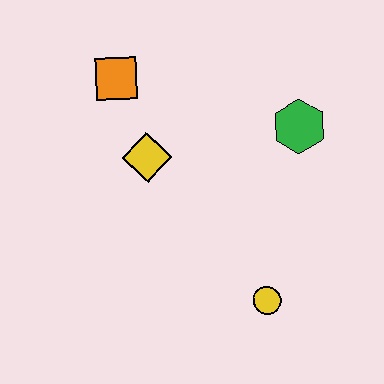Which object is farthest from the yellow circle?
The orange square is farthest from the yellow circle.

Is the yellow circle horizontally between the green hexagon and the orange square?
Yes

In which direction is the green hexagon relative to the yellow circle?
The green hexagon is above the yellow circle.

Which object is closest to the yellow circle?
The green hexagon is closest to the yellow circle.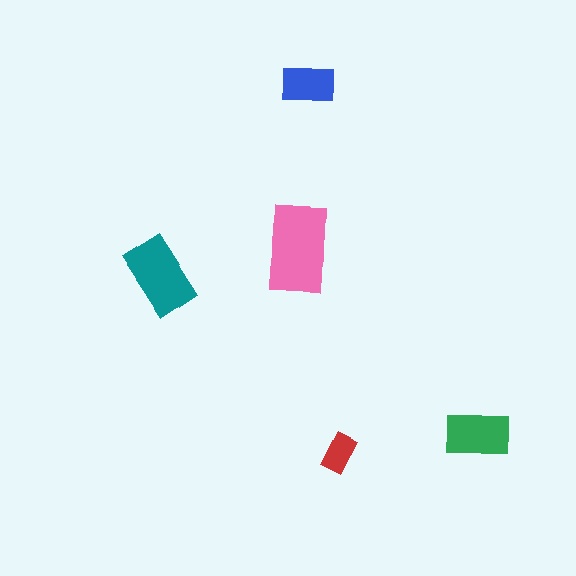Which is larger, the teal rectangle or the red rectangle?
The teal one.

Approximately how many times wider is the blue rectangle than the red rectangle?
About 1.5 times wider.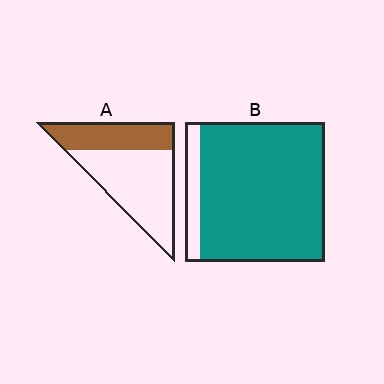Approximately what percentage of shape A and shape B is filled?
A is approximately 35% and B is approximately 90%.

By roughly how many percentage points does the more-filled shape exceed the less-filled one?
By roughly 55 percentage points (B over A).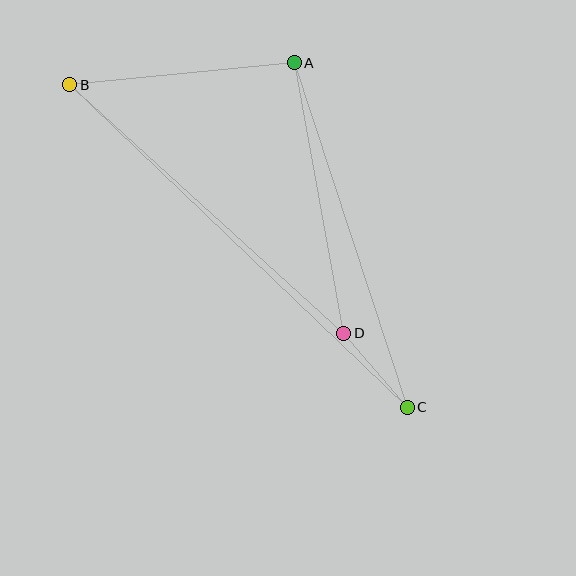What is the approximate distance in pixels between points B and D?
The distance between B and D is approximately 370 pixels.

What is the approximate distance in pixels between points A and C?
The distance between A and C is approximately 363 pixels.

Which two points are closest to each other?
Points C and D are closest to each other.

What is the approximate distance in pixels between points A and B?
The distance between A and B is approximately 225 pixels.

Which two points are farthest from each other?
Points B and C are farthest from each other.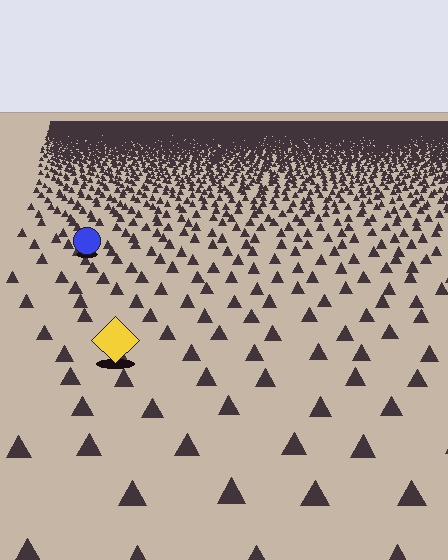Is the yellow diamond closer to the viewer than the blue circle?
Yes. The yellow diamond is closer — you can tell from the texture gradient: the ground texture is coarser near it.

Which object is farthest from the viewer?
The blue circle is farthest from the viewer. It appears smaller and the ground texture around it is denser.